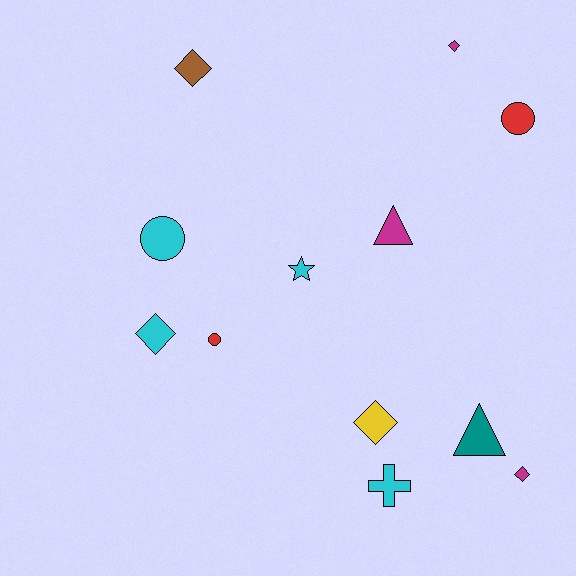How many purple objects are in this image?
There are no purple objects.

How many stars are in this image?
There is 1 star.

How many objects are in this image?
There are 12 objects.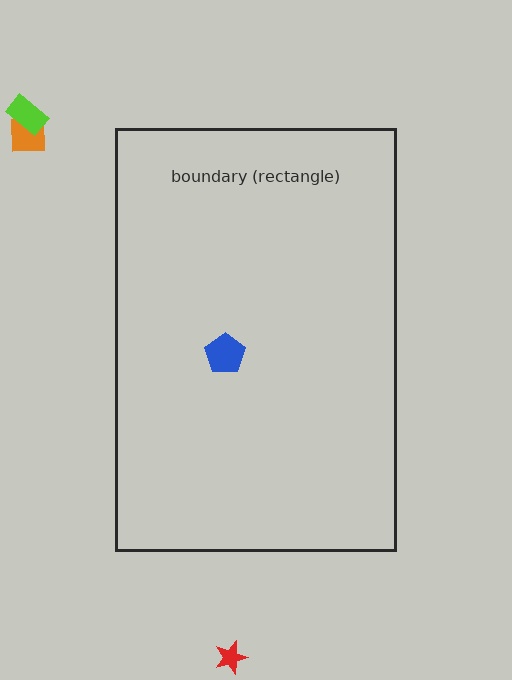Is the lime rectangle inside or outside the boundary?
Outside.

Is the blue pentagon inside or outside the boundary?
Inside.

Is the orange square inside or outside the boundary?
Outside.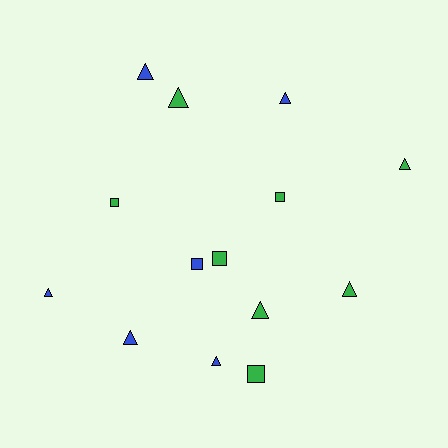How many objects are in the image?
There are 14 objects.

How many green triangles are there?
There are 4 green triangles.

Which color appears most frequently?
Green, with 8 objects.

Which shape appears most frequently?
Triangle, with 9 objects.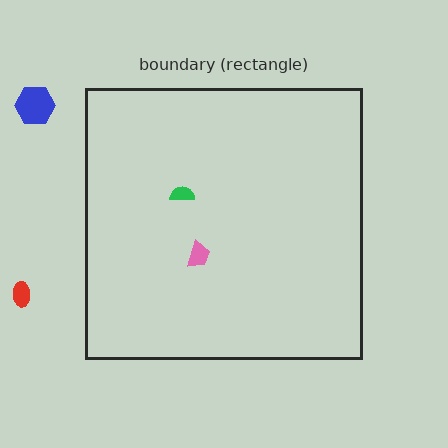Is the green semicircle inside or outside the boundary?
Inside.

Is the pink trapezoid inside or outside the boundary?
Inside.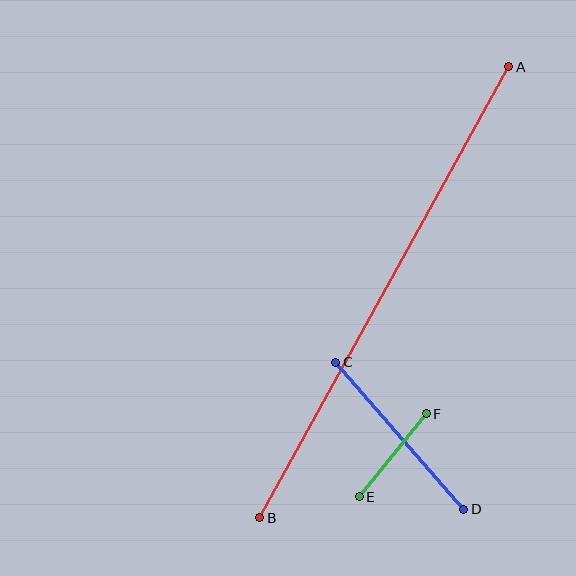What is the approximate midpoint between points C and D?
The midpoint is at approximately (400, 436) pixels.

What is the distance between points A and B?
The distance is approximately 515 pixels.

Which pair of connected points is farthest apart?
Points A and B are farthest apart.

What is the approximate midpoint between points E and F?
The midpoint is at approximately (393, 455) pixels.